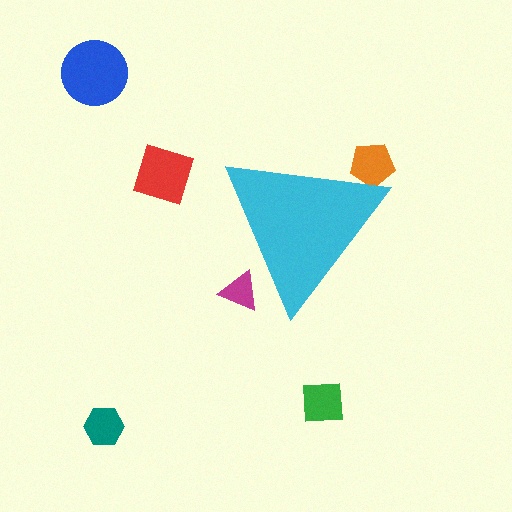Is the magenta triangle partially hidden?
Yes, the magenta triangle is partially hidden behind the cyan triangle.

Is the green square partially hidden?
No, the green square is fully visible.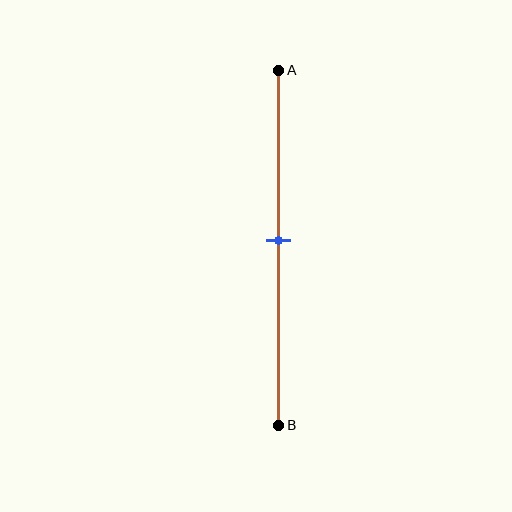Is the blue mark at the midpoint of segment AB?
Yes, the mark is approximately at the midpoint.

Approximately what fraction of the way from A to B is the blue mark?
The blue mark is approximately 50% of the way from A to B.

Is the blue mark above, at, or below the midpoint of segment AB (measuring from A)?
The blue mark is approximately at the midpoint of segment AB.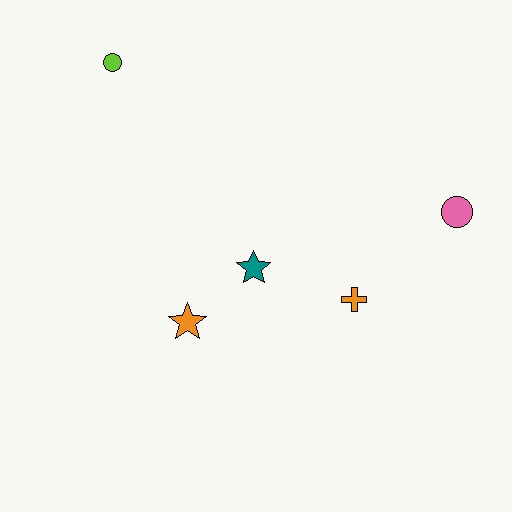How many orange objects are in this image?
There are 2 orange objects.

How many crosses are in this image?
There is 1 cross.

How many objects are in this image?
There are 5 objects.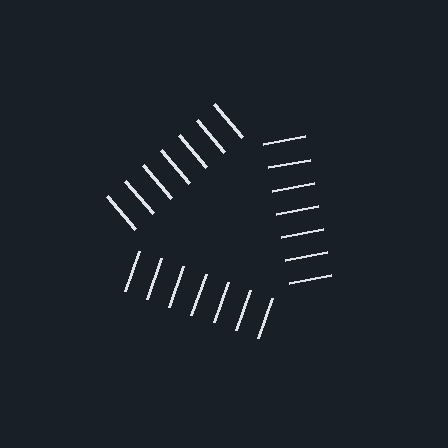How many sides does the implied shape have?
3 sides — the line-ends trace a triangle.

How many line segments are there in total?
21 — 7 along each of the 3 edges.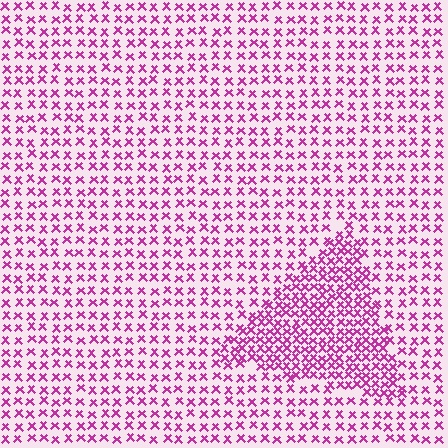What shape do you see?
I see a triangle.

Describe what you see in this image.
The image contains small magenta elements arranged at two different densities. A triangle-shaped region is visible where the elements are more densely packed than the surrounding area.